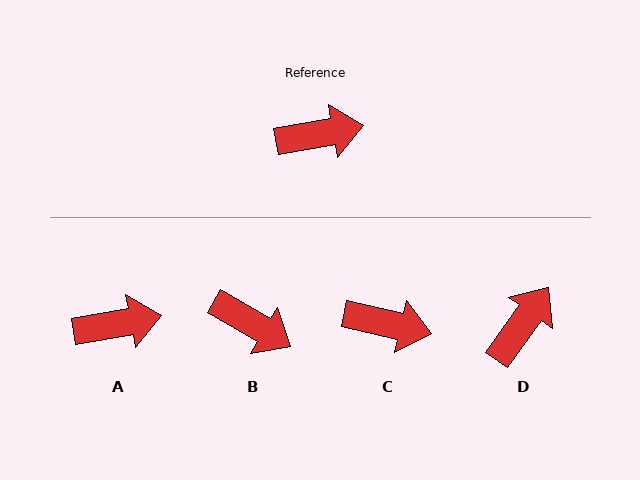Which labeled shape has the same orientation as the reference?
A.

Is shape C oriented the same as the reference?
No, it is off by about 23 degrees.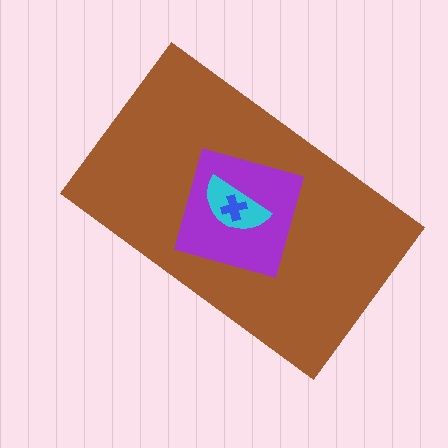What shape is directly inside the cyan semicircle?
The blue cross.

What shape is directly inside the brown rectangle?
The purple square.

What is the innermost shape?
The blue cross.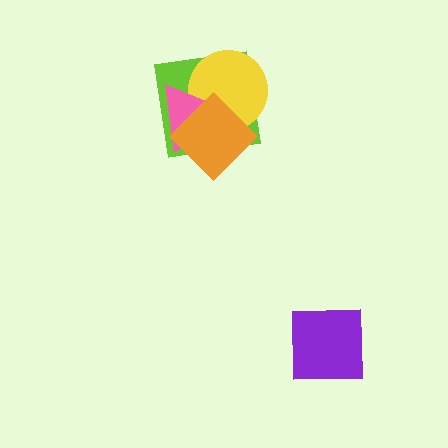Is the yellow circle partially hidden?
Yes, it is partially covered by another shape.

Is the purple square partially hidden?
No, no other shape covers it.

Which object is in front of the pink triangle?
The orange diamond is in front of the pink triangle.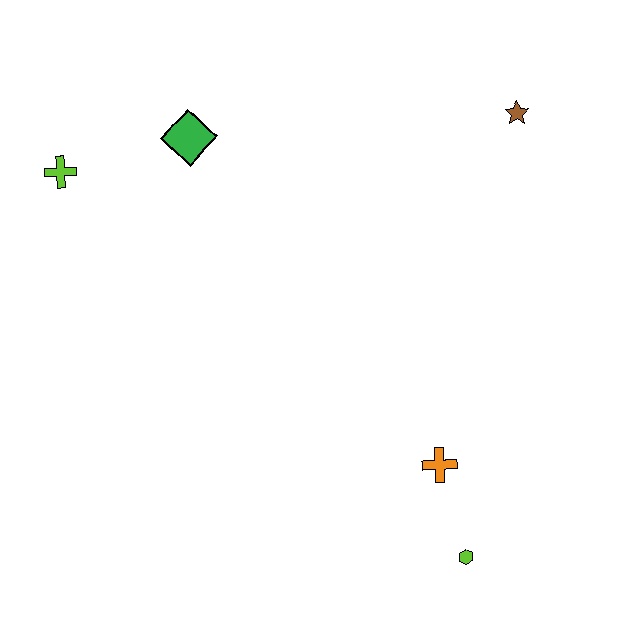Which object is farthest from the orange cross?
The lime cross is farthest from the orange cross.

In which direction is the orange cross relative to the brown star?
The orange cross is below the brown star.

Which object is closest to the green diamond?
The lime cross is closest to the green diamond.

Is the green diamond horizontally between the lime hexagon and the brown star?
No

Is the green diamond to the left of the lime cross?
No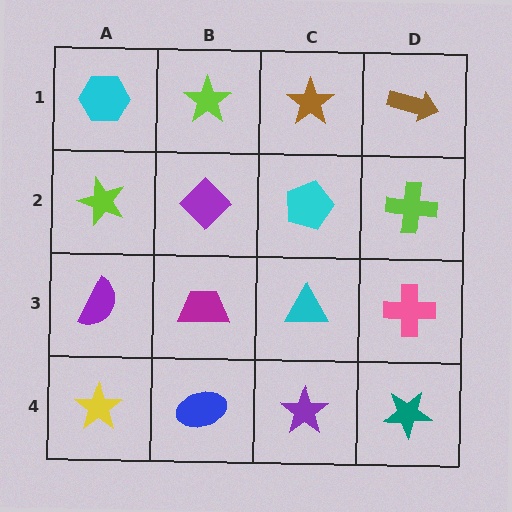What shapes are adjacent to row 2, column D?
A brown arrow (row 1, column D), a pink cross (row 3, column D), a cyan pentagon (row 2, column C).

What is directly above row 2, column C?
A brown star.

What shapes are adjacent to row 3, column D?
A lime cross (row 2, column D), a teal star (row 4, column D), a cyan triangle (row 3, column C).